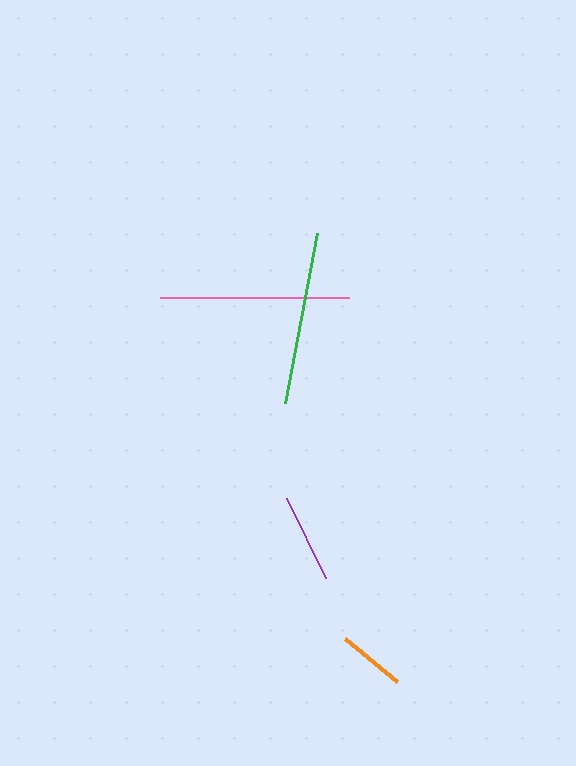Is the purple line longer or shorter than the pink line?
The pink line is longer than the purple line.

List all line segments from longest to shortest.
From longest to shortest: pink, green, purple, orange.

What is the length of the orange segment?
The orange segment is approximately 67 pixels long.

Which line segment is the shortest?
The orange line is the shortest at approximately 67 pixels.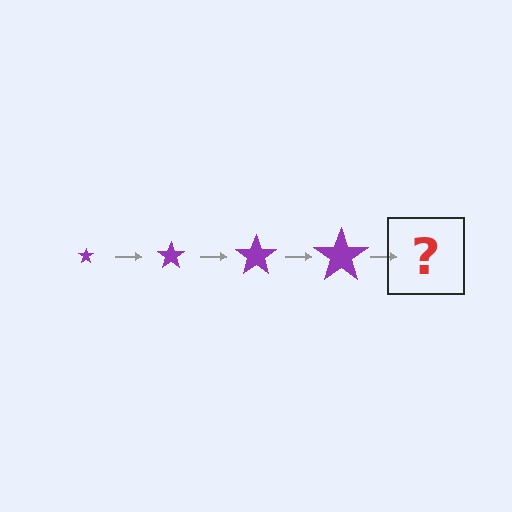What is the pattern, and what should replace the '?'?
The pattern is that the star gets progressively larger each step. The '?' should be a purple star, larger than the previous one.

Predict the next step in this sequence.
The next step is a purple star, larger than the previous one.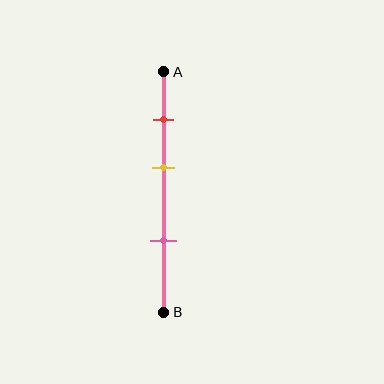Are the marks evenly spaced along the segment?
Yes, the marks are approximately evenly spaced.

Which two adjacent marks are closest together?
The red and yellow marks are the closest adjacent pair.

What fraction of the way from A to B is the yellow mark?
The yellow mark is approximately 40% (0.4) of the way from A to B.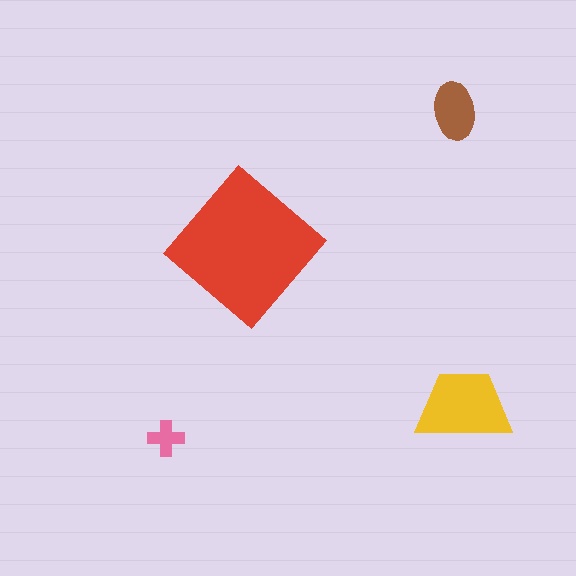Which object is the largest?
The red diamond.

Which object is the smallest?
The pink cross.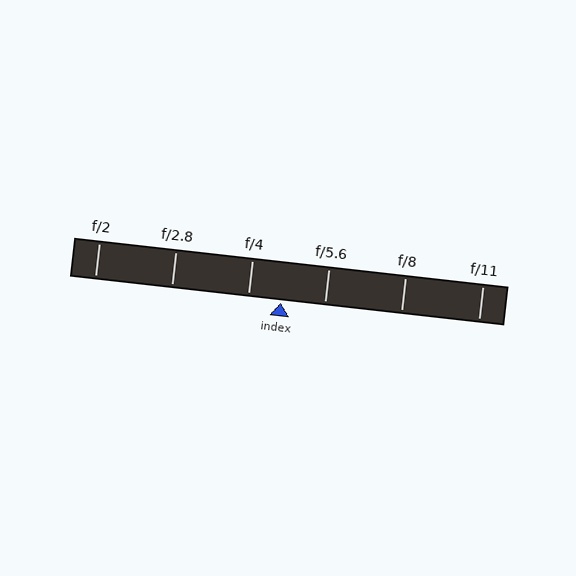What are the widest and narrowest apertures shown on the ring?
The widest aperture shown is f/2 and the narrowest is f/11.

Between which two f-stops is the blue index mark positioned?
The index mark is between f/4 and f/5.6.